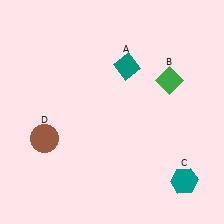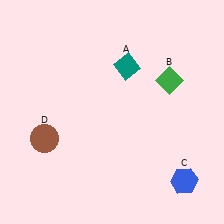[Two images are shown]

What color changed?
The hexagon (C) changed from teal in Image 1 to blue in Image 2.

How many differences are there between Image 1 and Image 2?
There is 1 difference between the two images.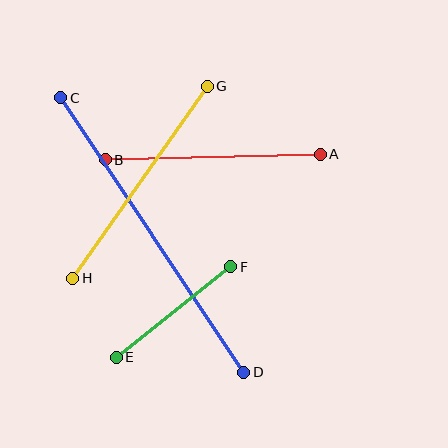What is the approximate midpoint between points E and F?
The midpoint is at approximately (173, 312) pixels.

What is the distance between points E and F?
The distance is approximately 146 pixels.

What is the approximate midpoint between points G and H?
The midpoint is at approximately (140, 182) pixels.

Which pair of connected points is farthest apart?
Points C and D are farthest apart.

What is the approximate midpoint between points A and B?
The midpoint is at approximately (213, 157) pixels.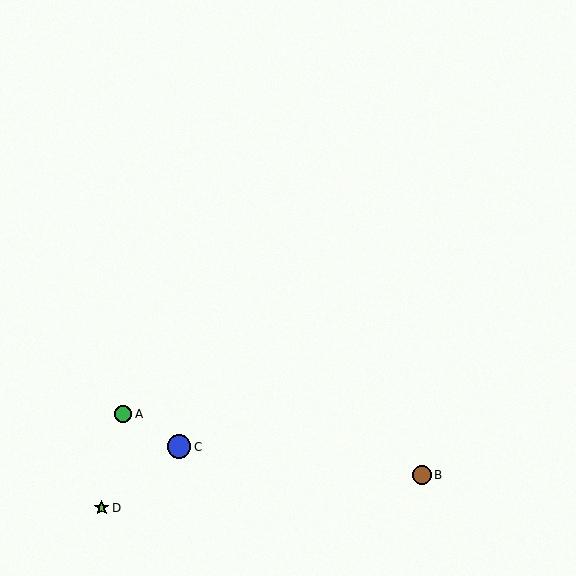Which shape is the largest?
The blue circle (labeled C) is the largest.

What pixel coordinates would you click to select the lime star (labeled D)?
Click at (102, 508) to select the lime star D.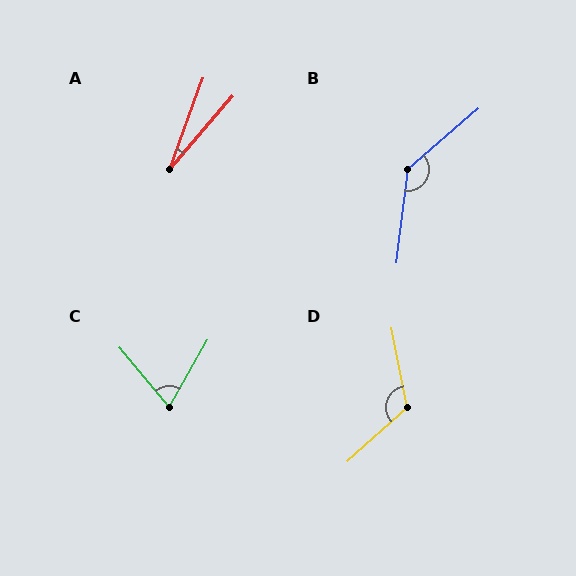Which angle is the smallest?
A, at approximately 21 degrees.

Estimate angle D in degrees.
Approximately 121 degrees.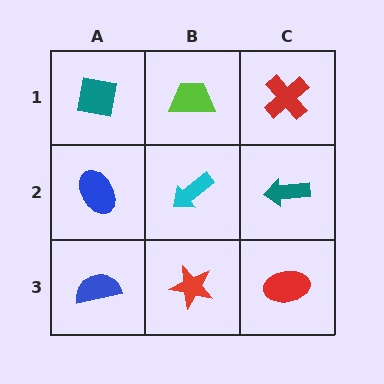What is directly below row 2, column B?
A red star.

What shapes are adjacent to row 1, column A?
A blue ellipse (row 2, column A), a lime trapezoid (row 1, column B).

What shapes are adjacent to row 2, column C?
A red cross (row 1, column C), a red ellipse (row 3, column C), a cyan arrow (row 2, column B).